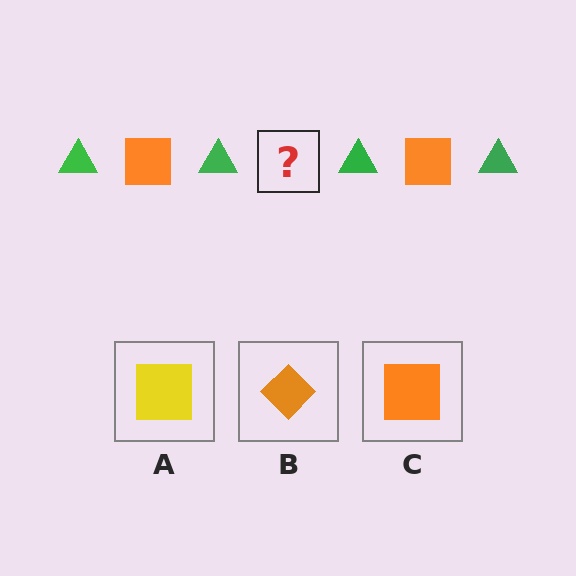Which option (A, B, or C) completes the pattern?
C.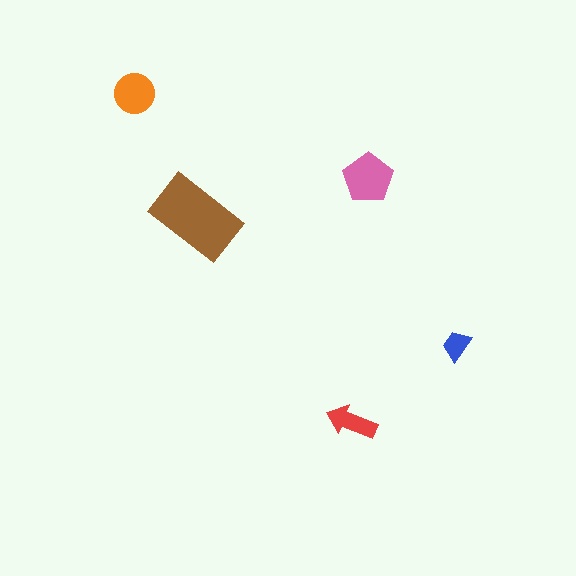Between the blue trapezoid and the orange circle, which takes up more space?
The orange circle.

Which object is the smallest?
The blue trapezoid.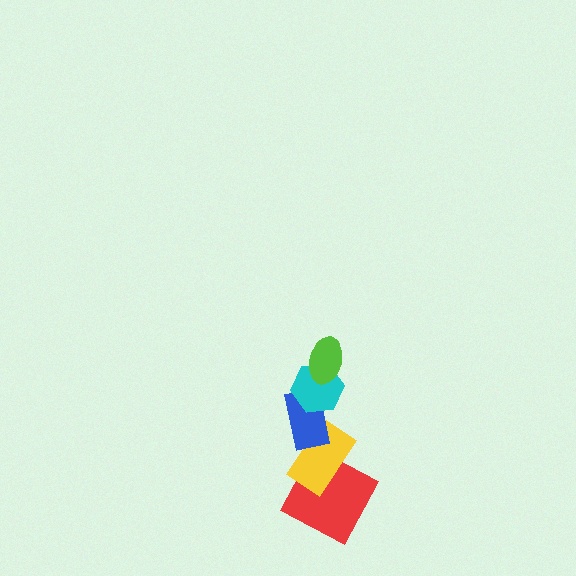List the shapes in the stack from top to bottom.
From top to bottom: the lime ellipse, the cyan hexagon, the blue rectangle, the yellow rectangle, the red square.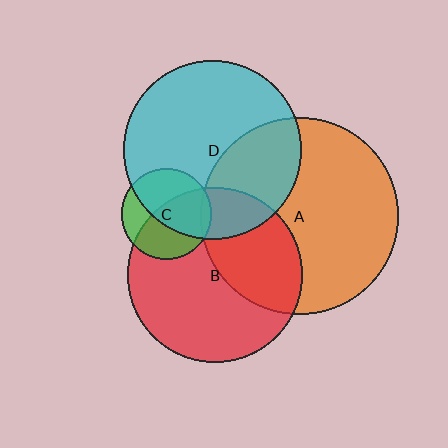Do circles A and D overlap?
Yes.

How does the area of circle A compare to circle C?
Approximately 4.7 times.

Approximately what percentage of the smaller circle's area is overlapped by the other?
Approximately 35%.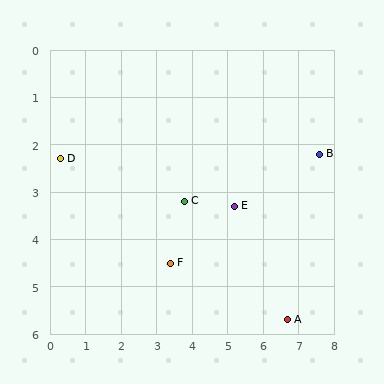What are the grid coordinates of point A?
Point A is at approximately (6.7, 5.7).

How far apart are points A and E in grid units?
Points A and E are about 2.8 grid units apart.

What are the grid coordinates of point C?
Point C is at approximately (3.8, 3.2).